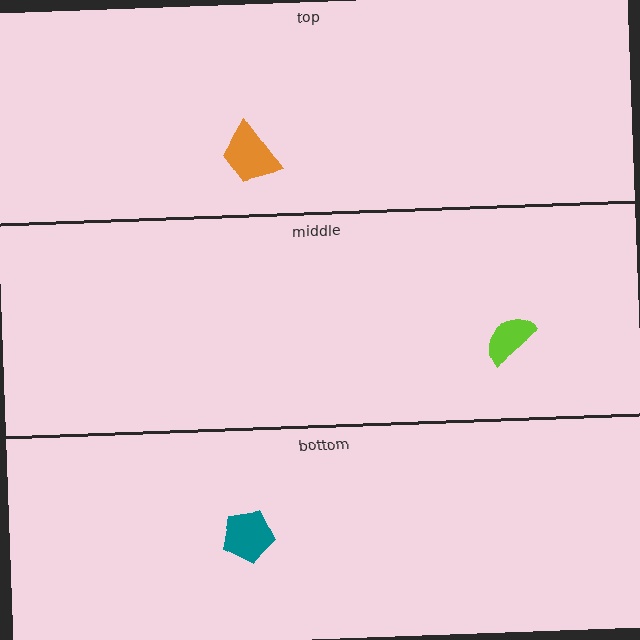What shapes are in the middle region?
The lime semicircle.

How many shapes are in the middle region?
1.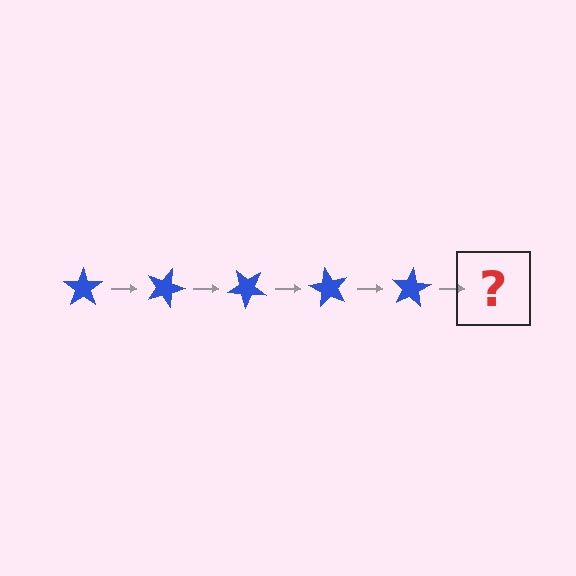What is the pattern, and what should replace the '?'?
The pattern is that the star rotates 20 degrees each step. The '?' should be a blue star rotated 100 degrees.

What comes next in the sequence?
The next element should be a blue star rotated 100 degrees.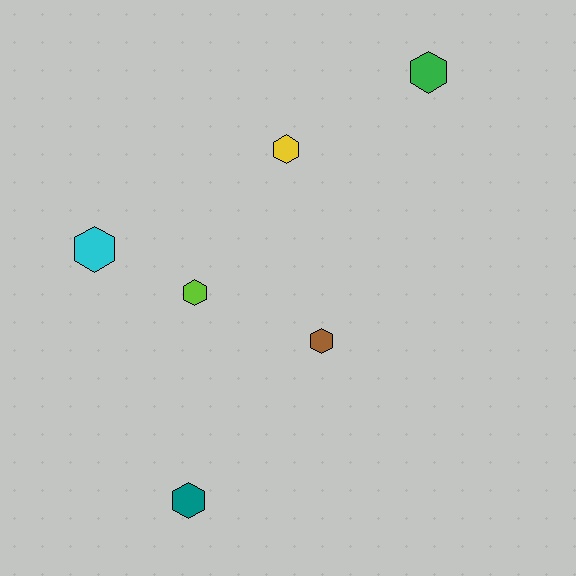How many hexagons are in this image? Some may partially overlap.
There are 6 hexagons.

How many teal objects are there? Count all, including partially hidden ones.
There is 1 teal object.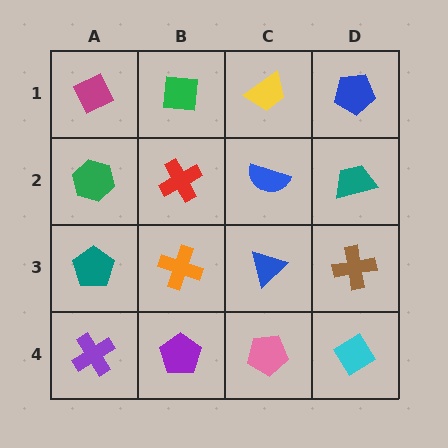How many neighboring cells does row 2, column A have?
3.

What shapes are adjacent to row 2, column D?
A blue pentagon (row 1, column D), a brown cross (row 3, column D), a blue semicircle (row 2, column C).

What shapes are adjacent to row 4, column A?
A teal pentagon (row 3, column A), a purple pentagon (row 4, column B).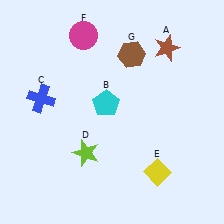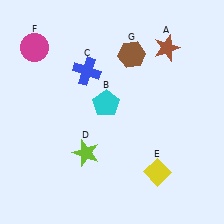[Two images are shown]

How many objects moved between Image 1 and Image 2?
2 objects moved between the two images.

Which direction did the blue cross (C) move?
The blue cross (C) moved right.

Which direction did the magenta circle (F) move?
The magenta circle (F) moved left.